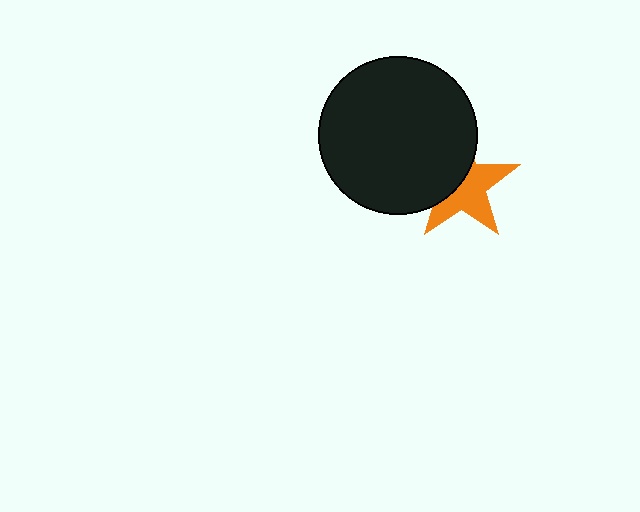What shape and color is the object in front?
The object in front is a black circle.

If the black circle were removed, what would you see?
You would see the complete orange star.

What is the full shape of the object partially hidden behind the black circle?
The partially hidden object is an orange star.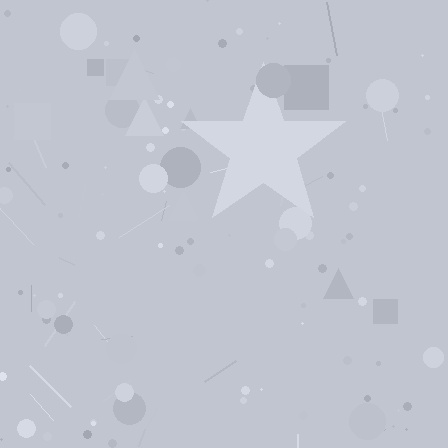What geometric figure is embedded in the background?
A star is embedded in the background.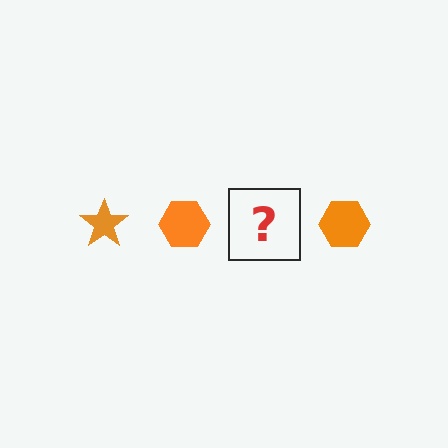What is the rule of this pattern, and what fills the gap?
The rule is that the pattern cycles through star, hexagon shapes in orange. The gap should be filled with an orange star.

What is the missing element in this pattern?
The missing element is an orange star.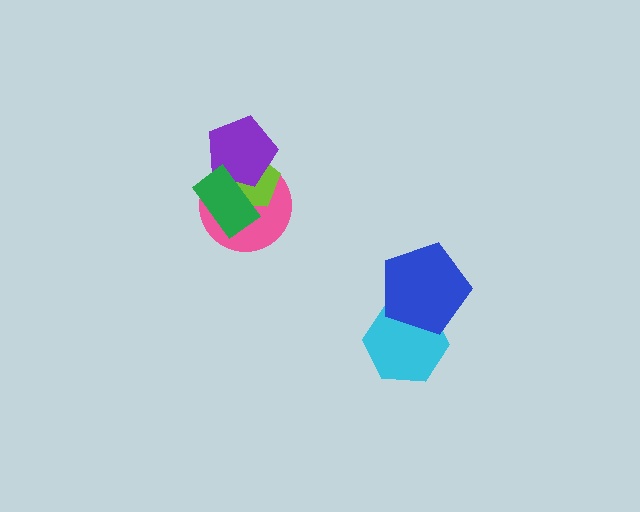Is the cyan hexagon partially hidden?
Yes, it is partially covered by another shape.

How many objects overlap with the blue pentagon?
1 object overlaps with the blue pentagon.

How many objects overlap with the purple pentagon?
3 objects overlap with the purple pentagon.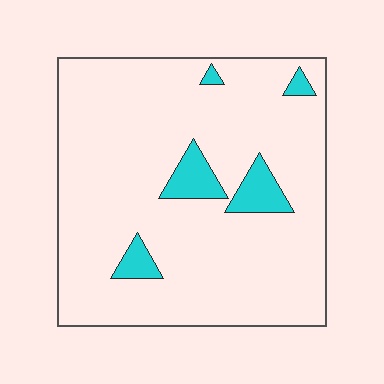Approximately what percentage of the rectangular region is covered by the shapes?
Approximately 10%.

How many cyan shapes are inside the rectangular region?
5.